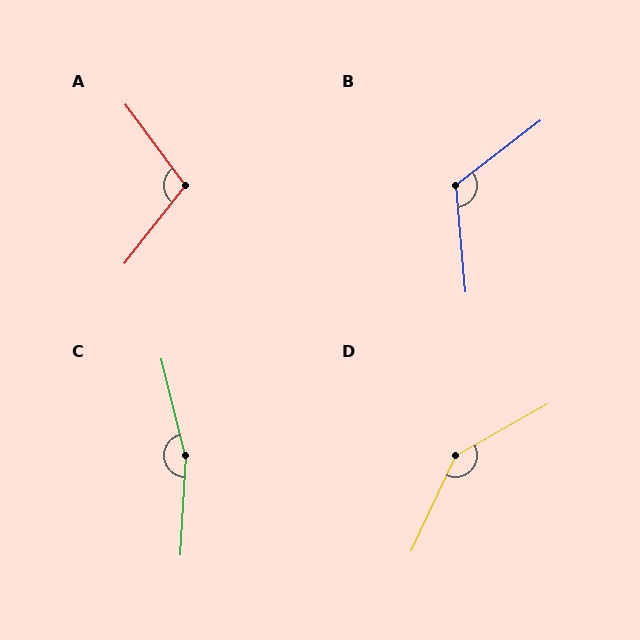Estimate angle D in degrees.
Approximately 144 degrees.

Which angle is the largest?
C, at approximately 163 degrees.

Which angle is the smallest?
A, at approximately 106 degrees.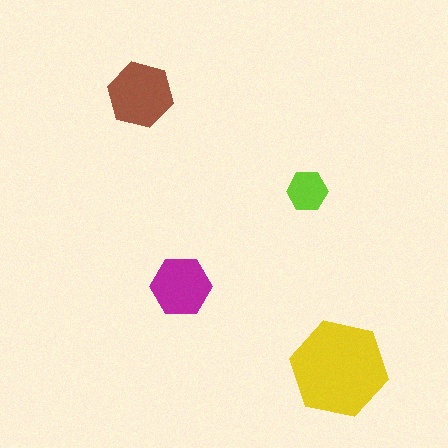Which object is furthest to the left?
The brown hexagon is leftmost.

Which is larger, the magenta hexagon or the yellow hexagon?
The yellow one.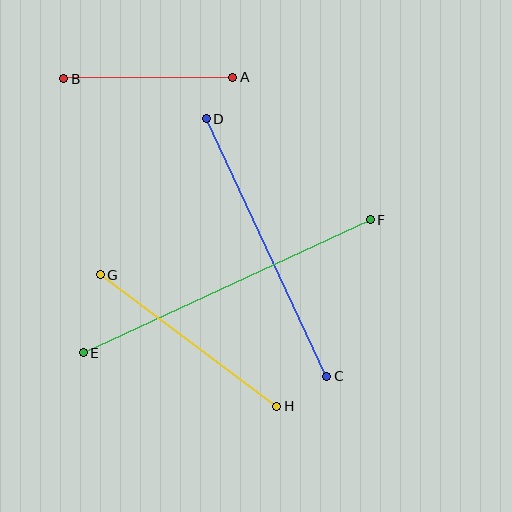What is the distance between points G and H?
The distance is approximately 220 pixels.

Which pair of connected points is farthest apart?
Points E and F are farthest apart.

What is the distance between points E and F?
The distance is approximately 316 pixels.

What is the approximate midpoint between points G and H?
The midpoint is at approximately (189, 341) pixels.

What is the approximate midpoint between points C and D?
The midpoint is at approximately (266, 248) pixels.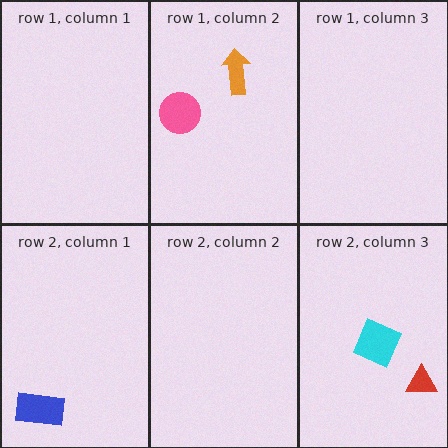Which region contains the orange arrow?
The row 1, column 2 region.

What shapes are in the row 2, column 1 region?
The blue rectangle.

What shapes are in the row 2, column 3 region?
The cyan diamond, the red triangle.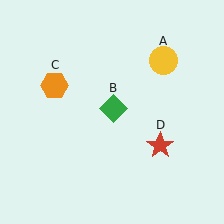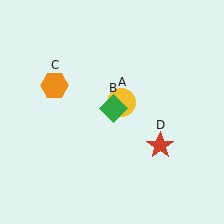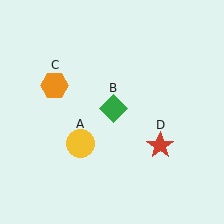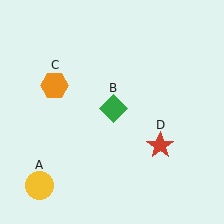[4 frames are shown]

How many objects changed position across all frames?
1 object changed position: yellow circle (object A).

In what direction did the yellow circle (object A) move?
The yellow circle (object A) moved down and to the left.